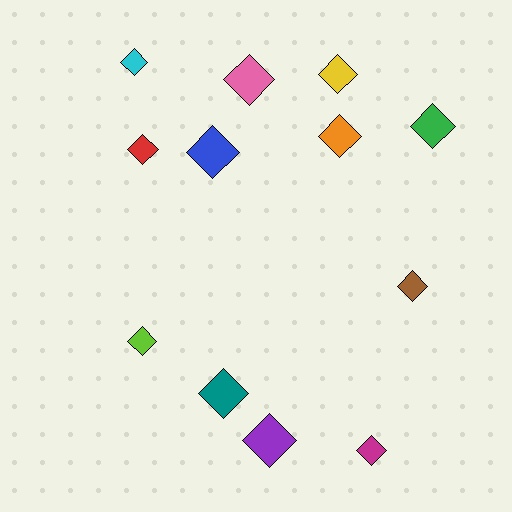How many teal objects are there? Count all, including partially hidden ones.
There is 1 teal object.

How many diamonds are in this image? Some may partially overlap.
There are 12 diamonds.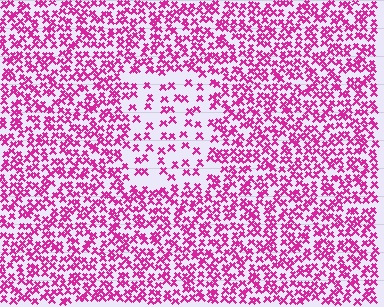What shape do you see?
I see a rectangle.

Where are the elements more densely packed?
The elements are more densely packed outside the rectangle boundary.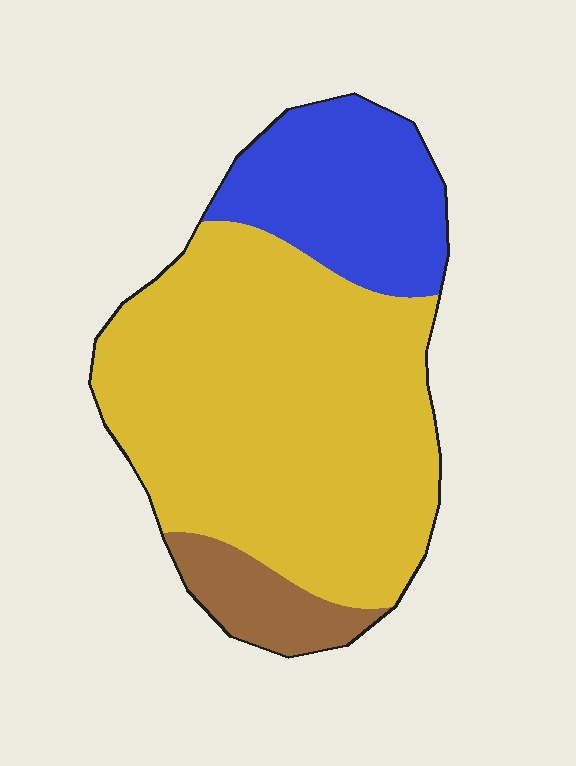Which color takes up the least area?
Brown, at roughly 10%.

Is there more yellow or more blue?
Yellow.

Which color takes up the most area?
Yellow, at roughly 70%.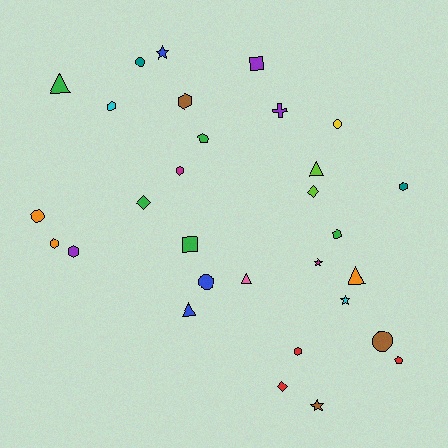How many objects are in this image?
There are 30 objects.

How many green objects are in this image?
There are 5 green objects.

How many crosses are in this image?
There is 1 cross.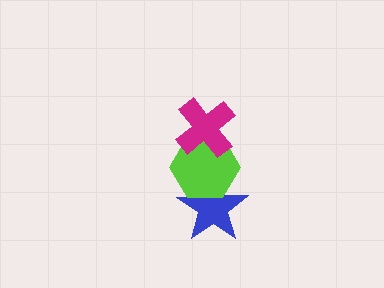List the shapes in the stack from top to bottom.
From top to bottom: the magenta cross, the lime hexagon, the blue star.